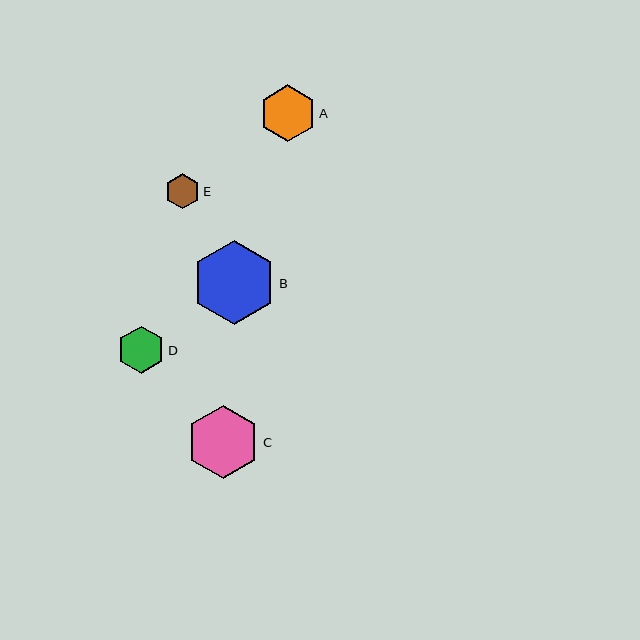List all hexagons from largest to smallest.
From largest to smallest: B, C, A, D, E.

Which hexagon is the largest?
Hexagon B is the largest with a size of approximately 84 pixels.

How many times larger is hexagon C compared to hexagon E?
Hexagon C is approximately 2.1 times the size of hexagon E.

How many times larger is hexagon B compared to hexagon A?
Hexagon B is approximately 1.5 times the size of hexagon A.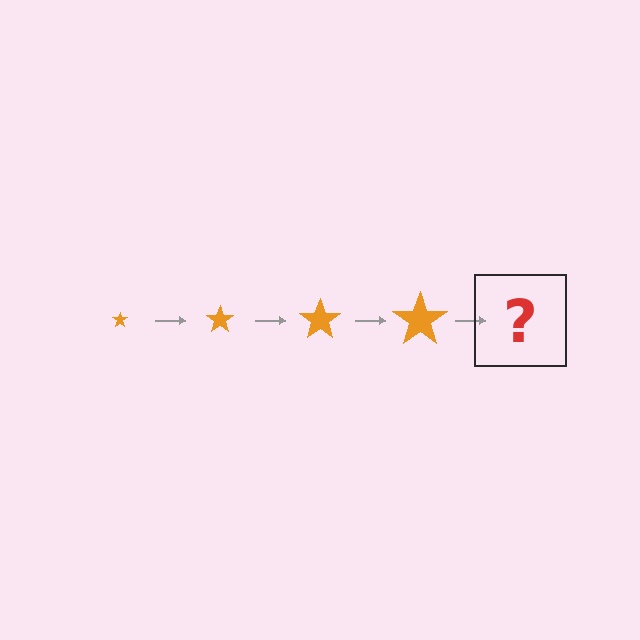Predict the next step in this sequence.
The next step is an orange star, larger than the previous one.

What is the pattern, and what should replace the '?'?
The pattern is that the star gets progressively larger each step. The '?' should be an orange star, larger than the previous one.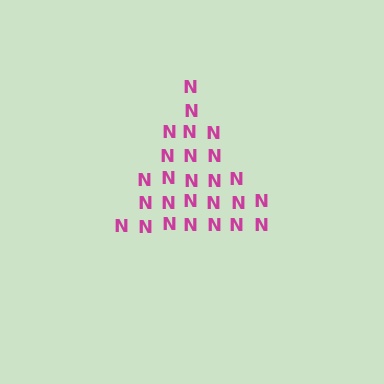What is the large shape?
The large shape is a triangle.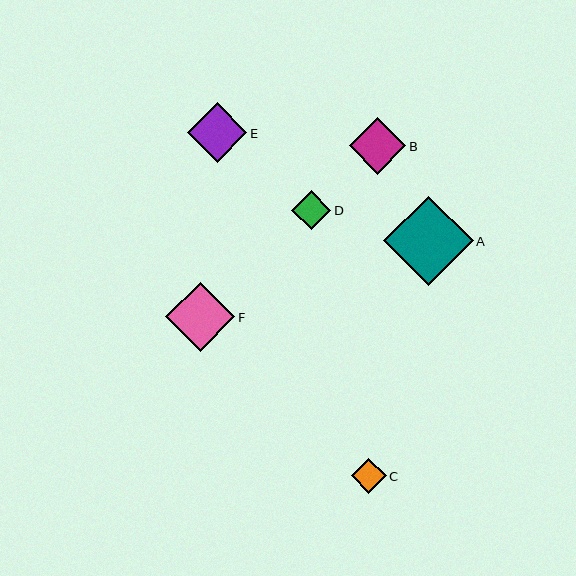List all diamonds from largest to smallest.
From largest to smallest: A, F, E, B, D, C.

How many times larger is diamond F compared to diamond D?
Diamond F is approximately 1.8 times the size of diamond D.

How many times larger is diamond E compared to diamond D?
Diamond E is approximately 1.5 times the size of diamond D.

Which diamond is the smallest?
Diamond C is the smallest with a size of approximately 35 pixels.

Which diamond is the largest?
Diamond A is the largest with a size of approximately 89 pixels.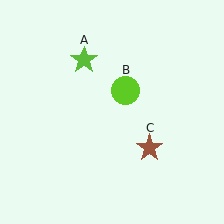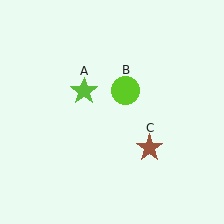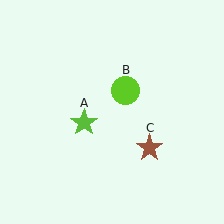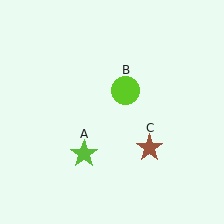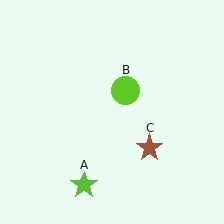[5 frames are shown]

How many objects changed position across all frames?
1 object changed position: lime star (object A).